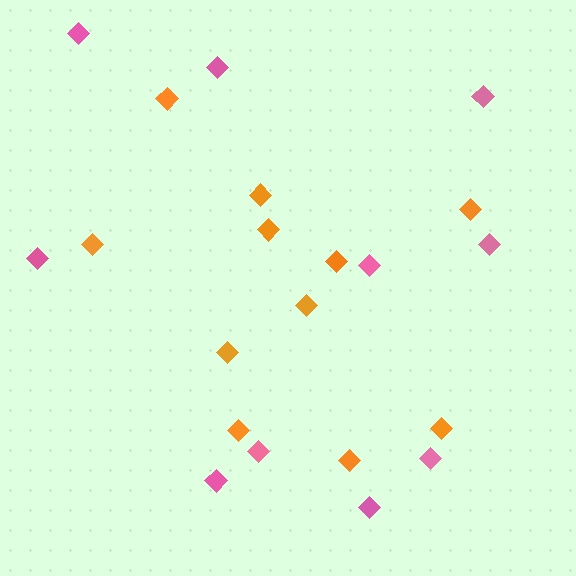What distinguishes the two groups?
There are 2 groups: one group of pink diamonds (10) and one group of orange diamonds (11).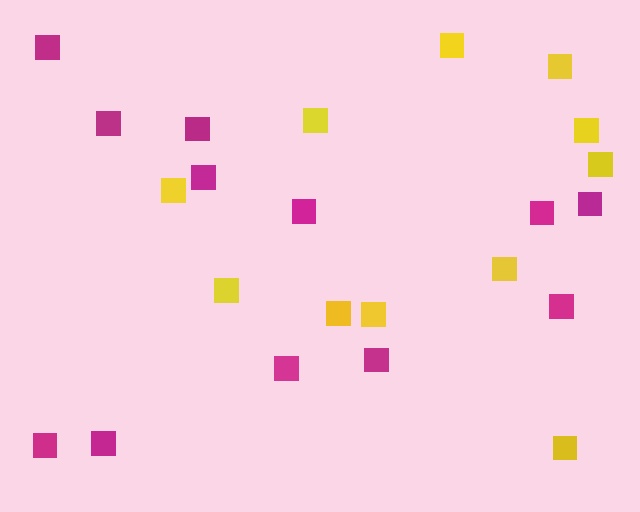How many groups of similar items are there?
There are 2 groups: one group of magenta squares (12) and one group of yellow squares (11).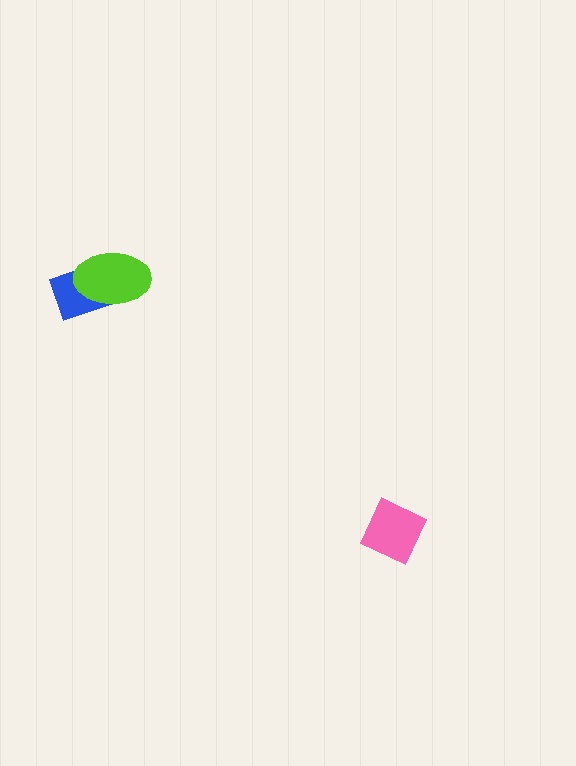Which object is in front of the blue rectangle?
The lime ellipse is in front of the blue rectangle.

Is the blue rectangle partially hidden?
Yes, it is partially covered by another shape.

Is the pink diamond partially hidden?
No, no other shape covers it.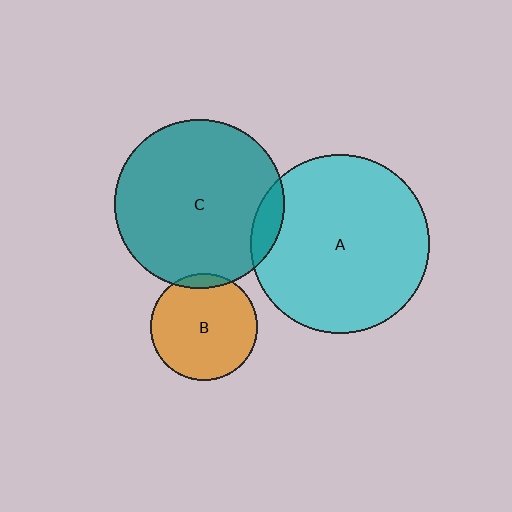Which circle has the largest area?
Circle A (cyan).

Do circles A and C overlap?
Yes.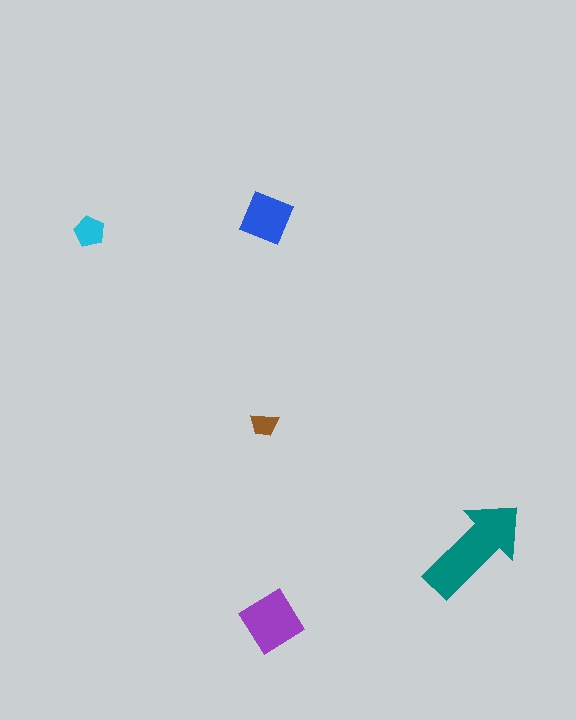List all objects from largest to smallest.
The teal arrow, the purple diamond, the blue diamond, the cyan pentagon, the brown trapezoid.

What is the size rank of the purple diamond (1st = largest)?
2nd.